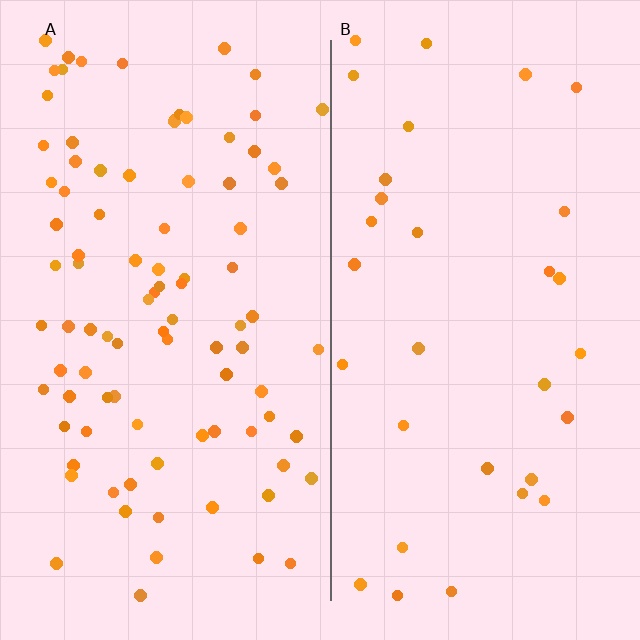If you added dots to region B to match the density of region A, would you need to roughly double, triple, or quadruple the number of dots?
Approximately triple.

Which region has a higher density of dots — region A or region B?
A (the left).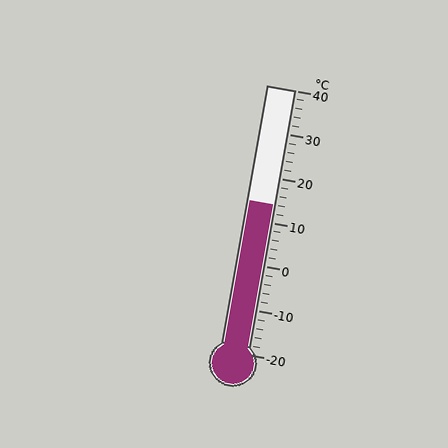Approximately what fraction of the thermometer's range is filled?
The thermometer is filled to approximately 55% of its range.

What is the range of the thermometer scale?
The thermometer scale ranges from -20°C to 40°C.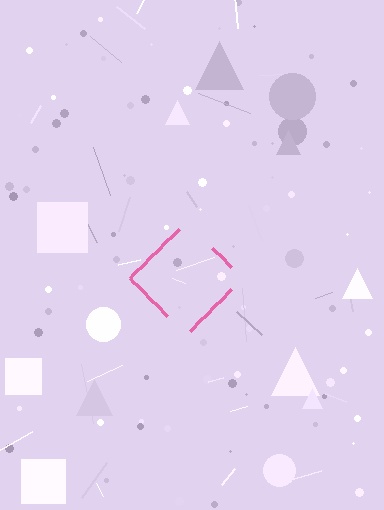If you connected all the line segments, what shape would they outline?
They would outline a diamond.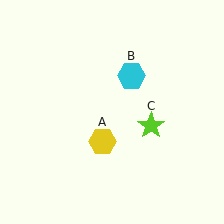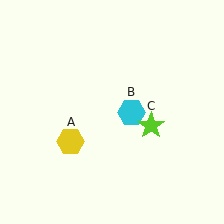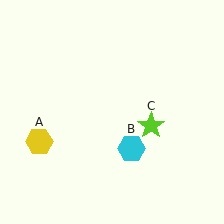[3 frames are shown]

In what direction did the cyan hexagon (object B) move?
The cyan hexagon (object B) moved down.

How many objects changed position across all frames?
2 objects changed position: yellow hexagon (object A), cyan hexagon (object B).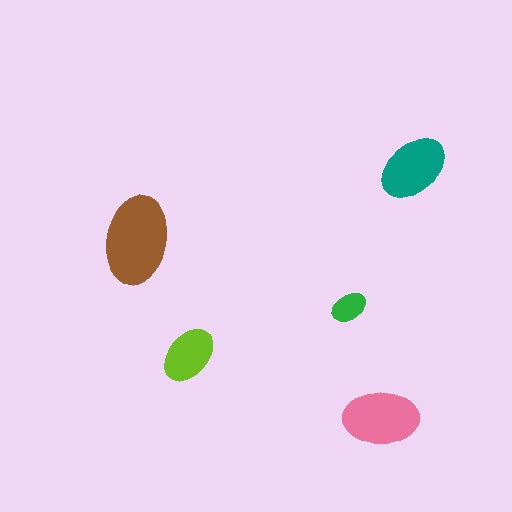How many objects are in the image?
There are 5 objects in the image.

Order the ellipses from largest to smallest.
the brown one, the pink one, the teal one, the lime one, the green one.